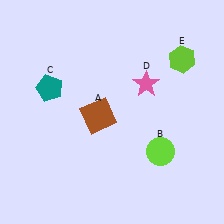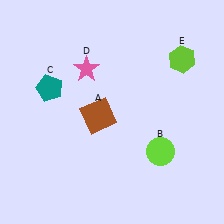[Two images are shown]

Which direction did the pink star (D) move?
The pink star (D) moved left.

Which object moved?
The pink star (D) moved left.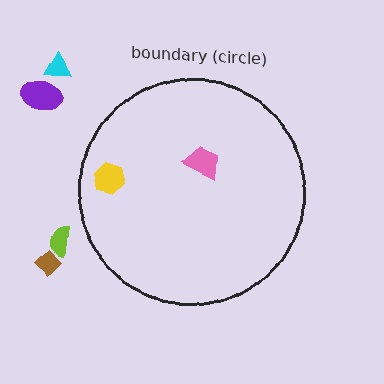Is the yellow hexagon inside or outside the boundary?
Inside.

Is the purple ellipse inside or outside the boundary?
Outside.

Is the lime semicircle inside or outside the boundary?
Outside.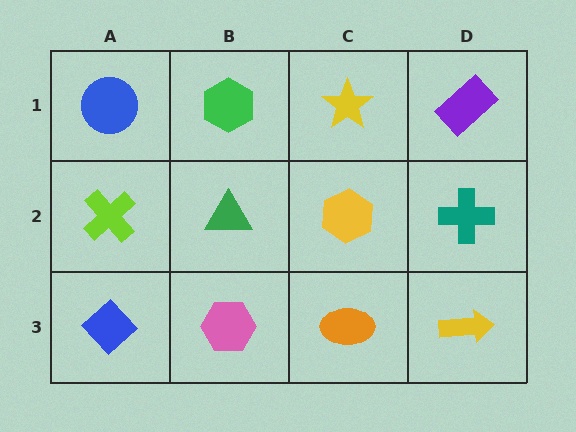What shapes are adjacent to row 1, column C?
A yellow hexagon (row 2, column C), a green hexagon (row 1, column B), a purple rectangle (row 1, column D).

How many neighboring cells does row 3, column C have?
3.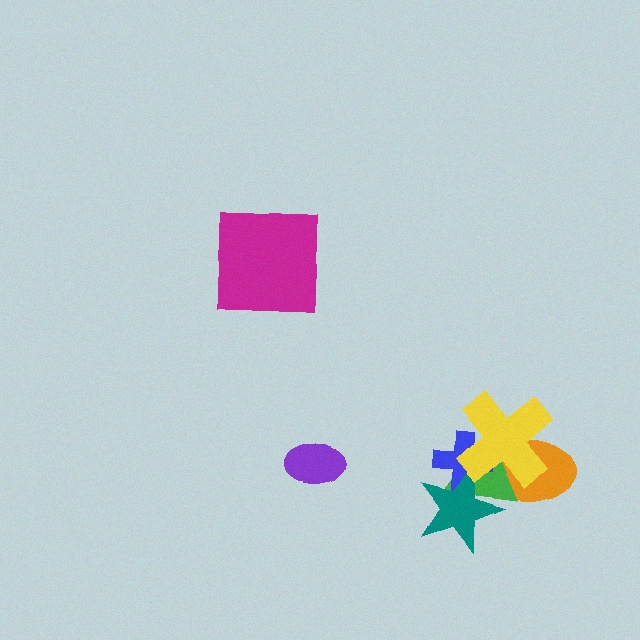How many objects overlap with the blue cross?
4 objects overlap with the blue cross.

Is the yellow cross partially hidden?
No, no other shape covers it.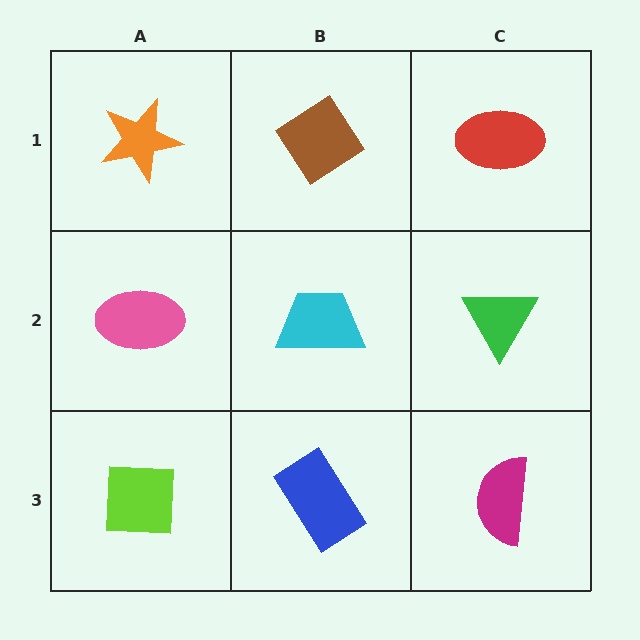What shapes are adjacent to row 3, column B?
A cyan trapezoid (row 2, column B), a lime square (row 3, column A), a magenta semicircle (row 3, column C).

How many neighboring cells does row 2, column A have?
3.